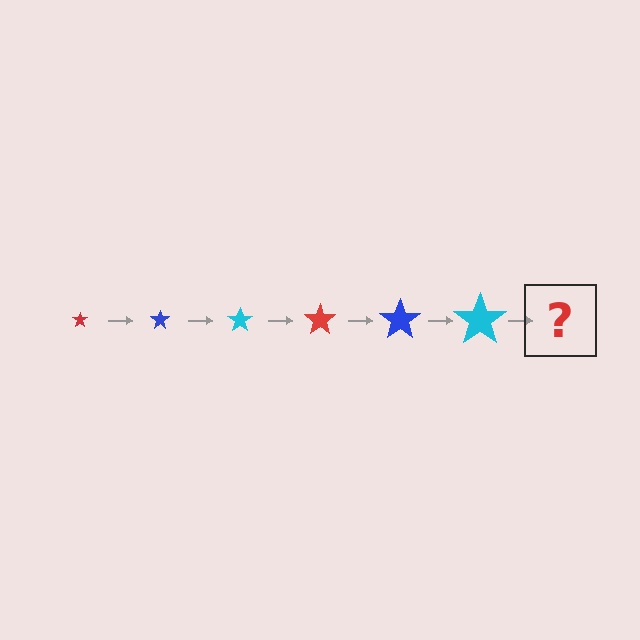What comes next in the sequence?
The next element should be a red star, larger than the previous one.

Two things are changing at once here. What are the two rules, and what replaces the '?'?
The two rules are that the star grows larger each step and the color cycles through red, blue, and cyan. The '?' should be a red star, larger than the previous one.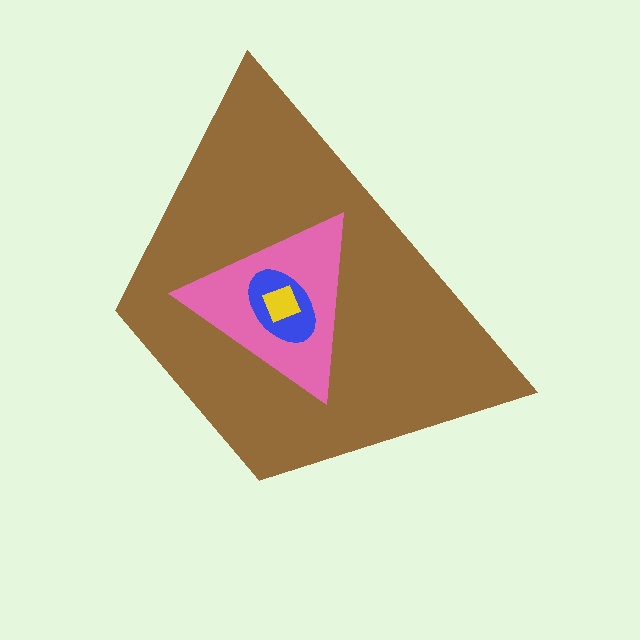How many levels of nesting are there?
4.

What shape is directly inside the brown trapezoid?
The pink triangle.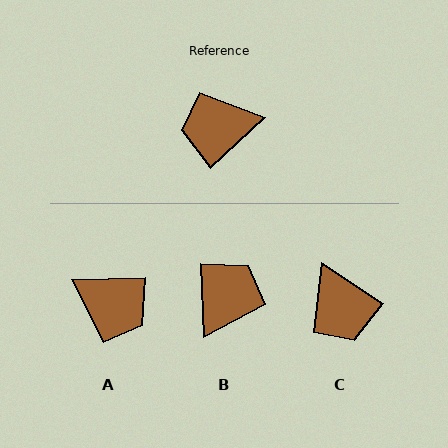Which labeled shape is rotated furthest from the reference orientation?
A, about 139 degrees away.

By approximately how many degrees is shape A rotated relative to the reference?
Approximately 139 degrees counter-clockwise.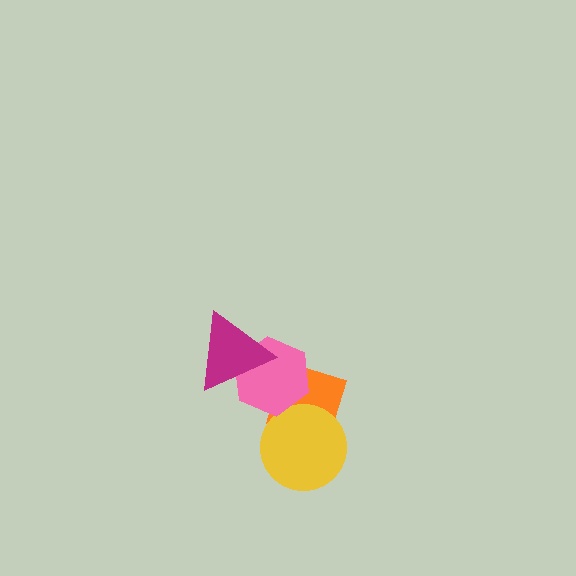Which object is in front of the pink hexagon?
The magenta triangle is in front of the pink hexagon.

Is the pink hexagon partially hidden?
Yes, it is partially covered by another shape.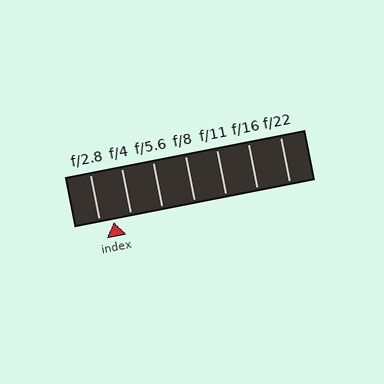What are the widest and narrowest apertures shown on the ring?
The widest aperture shown is f/2.8 and the narrowest is f/22.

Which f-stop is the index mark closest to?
The index mark is closest to f/2.8.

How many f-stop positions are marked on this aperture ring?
There are 7 f-stop positions marked.